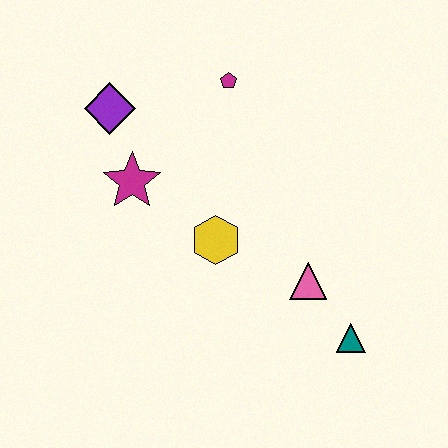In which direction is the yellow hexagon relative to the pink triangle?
The yellow hexagon is to the left of the pink triangle.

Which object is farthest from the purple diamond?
The teal triangle is farthest from the purple diamond.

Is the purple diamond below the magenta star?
No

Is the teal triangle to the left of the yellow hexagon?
No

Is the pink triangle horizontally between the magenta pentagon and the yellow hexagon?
No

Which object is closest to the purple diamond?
The magenta star is closest to the purple diamond.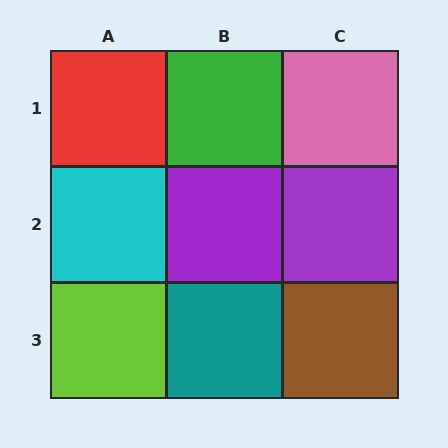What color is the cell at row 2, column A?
Cyan.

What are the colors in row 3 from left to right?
Lime, teal, brown.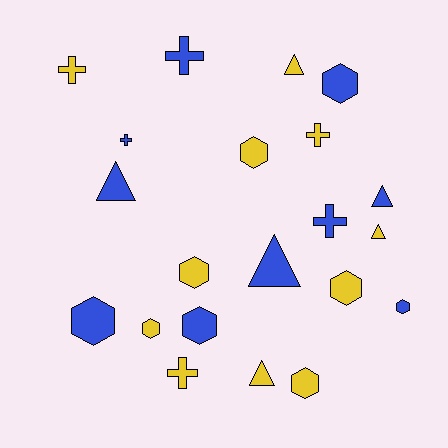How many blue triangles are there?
There are 3 blue triangles.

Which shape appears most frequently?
Hexagon, with 9 objects.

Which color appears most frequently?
Yellow, with 11 objects.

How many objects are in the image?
There are 21 objects.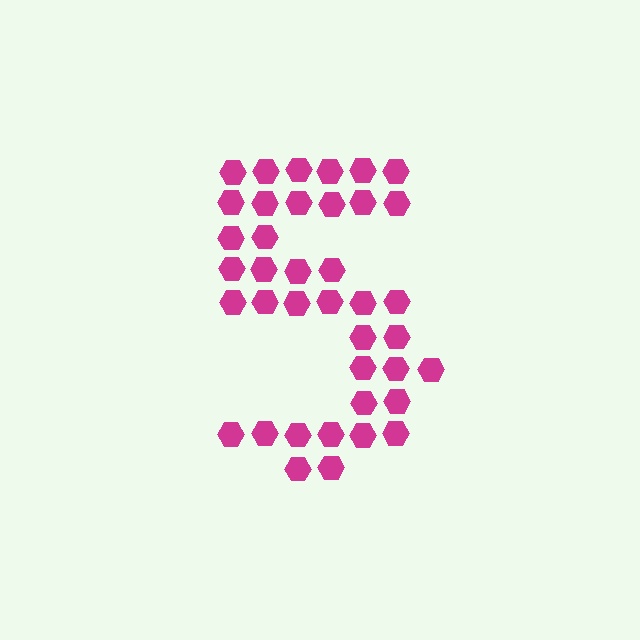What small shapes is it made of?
It is made of small hexagons.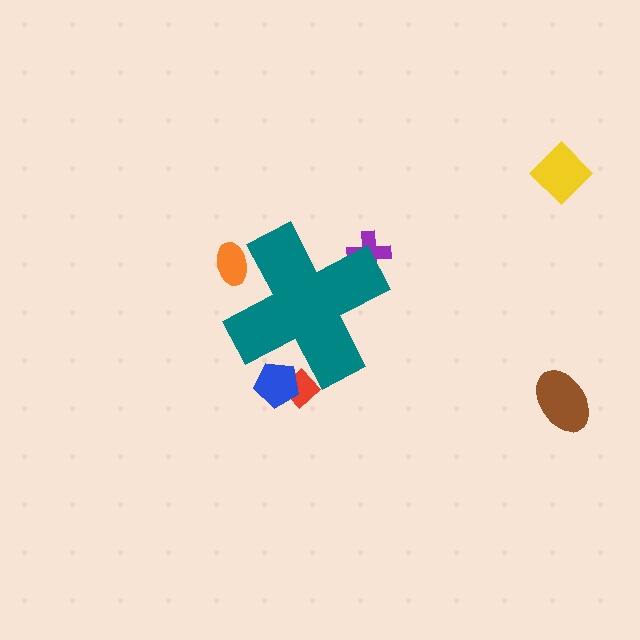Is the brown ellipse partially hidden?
No, the brown ellipse is fully visible.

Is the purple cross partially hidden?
Yes, the purple cross is partially hidden behind the teal cross.